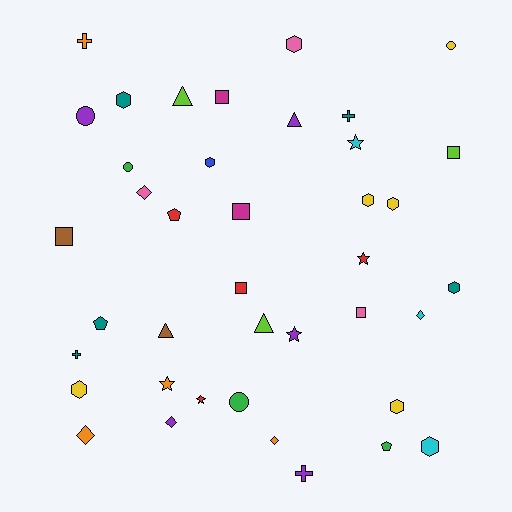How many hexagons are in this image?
There are 9 hexagons.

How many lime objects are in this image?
There are 3 lime objects.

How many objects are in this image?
There are 40 objects.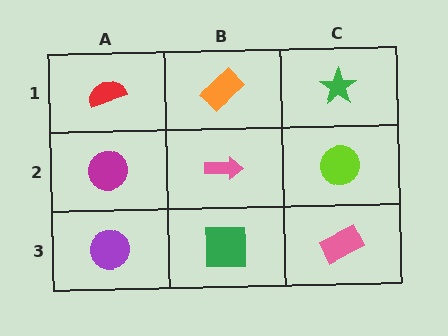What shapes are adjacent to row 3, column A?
A magenta circle (row 2, column A), a green square (row 3, column B).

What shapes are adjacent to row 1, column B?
A pink arrow (row 2, column B), a red semicircle (row 1, column A), a green star (row 1, column C).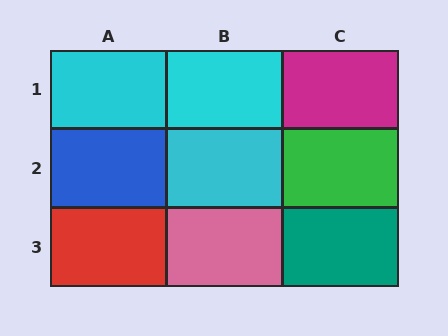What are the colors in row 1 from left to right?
Cyan, cyan, magenta.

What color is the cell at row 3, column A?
Red.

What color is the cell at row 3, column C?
Teal.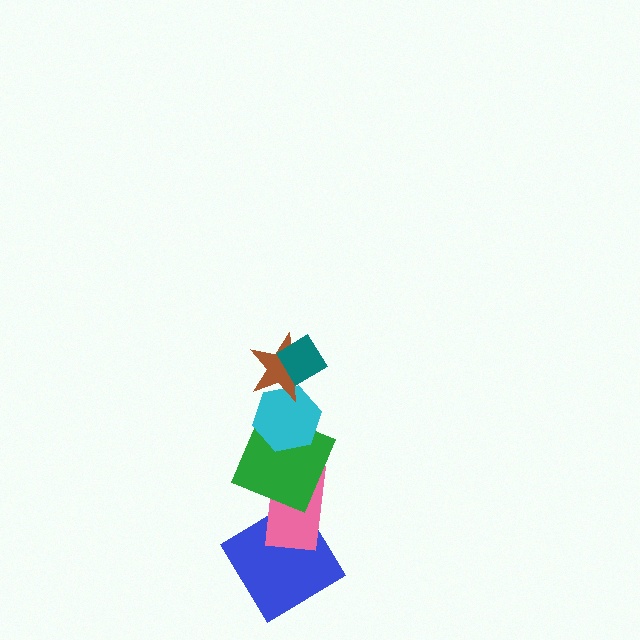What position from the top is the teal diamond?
The teal diamond is 1st from the top.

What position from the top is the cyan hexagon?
The cyan hexagon is 3rd from the top.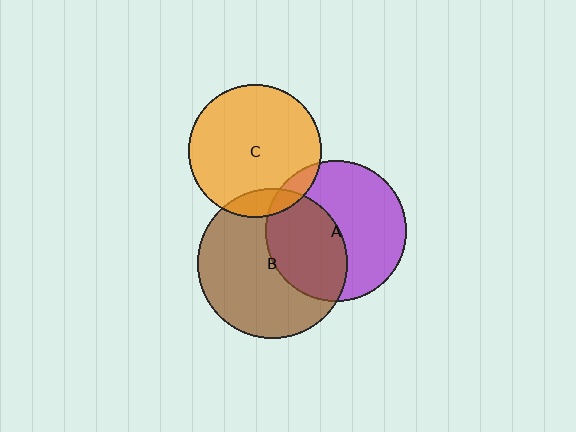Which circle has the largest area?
Circle B (brown).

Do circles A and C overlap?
Yes.